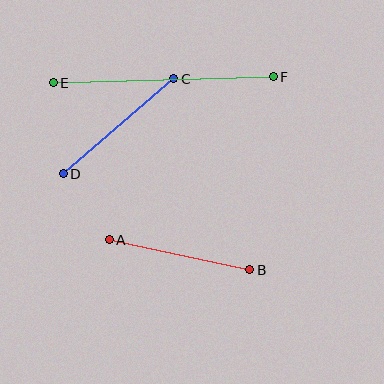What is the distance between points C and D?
The distance is approximately 145 pixels.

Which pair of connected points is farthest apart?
Points E and F are farthest apart.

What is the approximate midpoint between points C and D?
The midpoint is at approximately (118, 126) pixels.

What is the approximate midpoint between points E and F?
The midpoint is at approximately (163, 80) pixels.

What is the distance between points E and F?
The distance is approximately 220 pixels.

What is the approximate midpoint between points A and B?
The midpoint is at approximately (180, 255) pixels.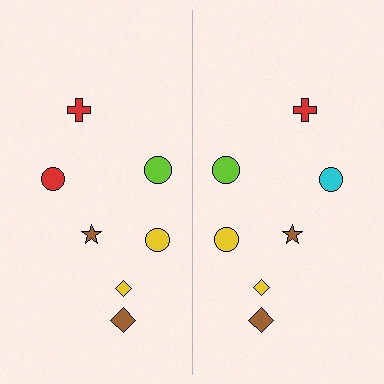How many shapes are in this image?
There are 14 shapes in this image.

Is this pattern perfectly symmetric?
No, the pattern is not perfectly symmetric. The cyan circle on the right side breaks the symmetry — its mirror counterpart is red.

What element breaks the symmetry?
The cyan circle on the right side breaks the symmetry — its mirror counterpart is red.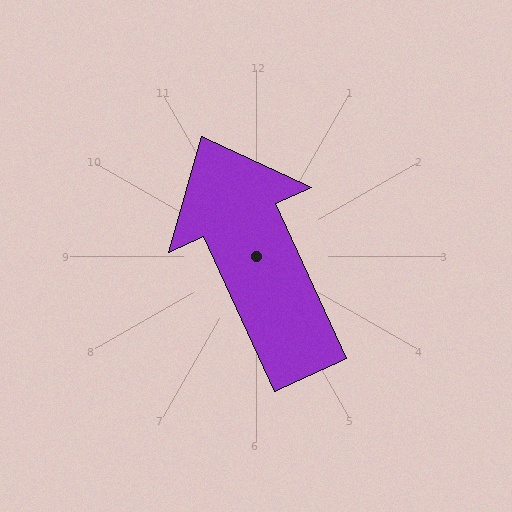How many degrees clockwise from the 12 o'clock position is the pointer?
Approximately 335 degrees.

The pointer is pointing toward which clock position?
Roughly 11 o'clock.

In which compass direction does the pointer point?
Northwest.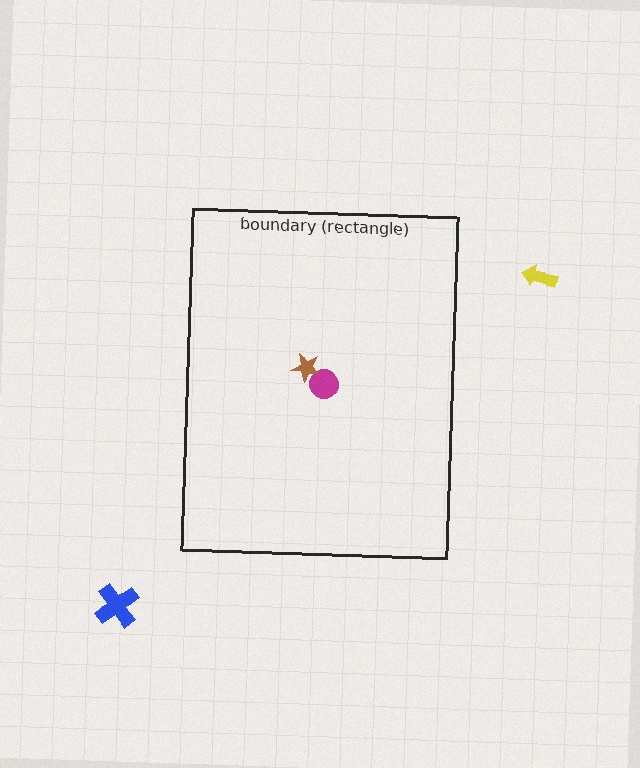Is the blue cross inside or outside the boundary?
Outside.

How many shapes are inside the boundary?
2 inside, 2 outside.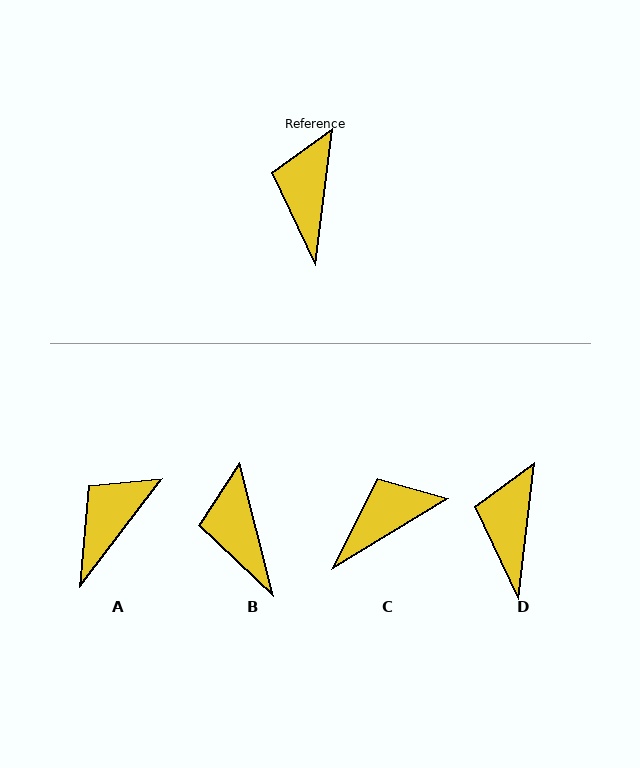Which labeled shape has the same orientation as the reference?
D.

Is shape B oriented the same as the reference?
No, it is off by about 21 degrees.